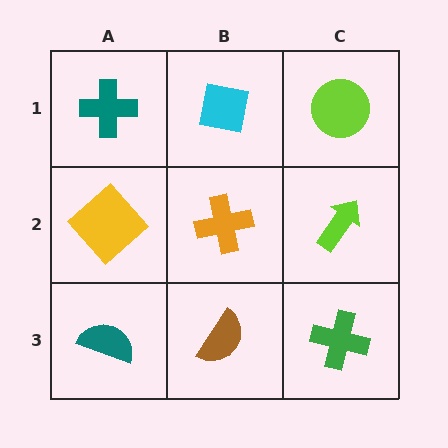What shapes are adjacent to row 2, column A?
A teal cross (row 1, column A), a teal semicircle (row 3, column A), an orange cross (row 2, column B).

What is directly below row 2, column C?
A green cross.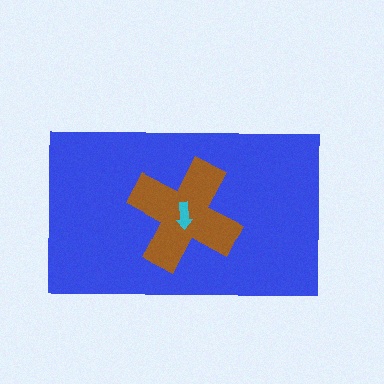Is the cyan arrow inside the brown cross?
Yes.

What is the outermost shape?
The blue rectangle.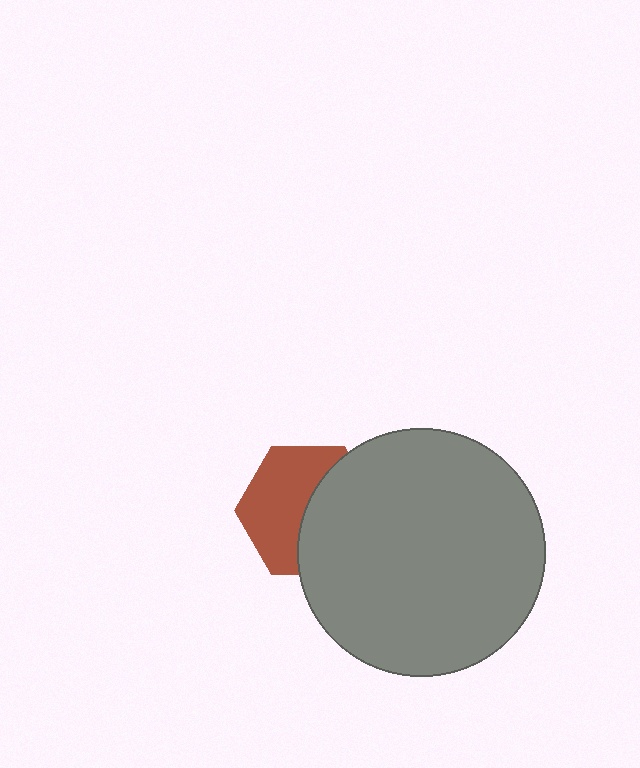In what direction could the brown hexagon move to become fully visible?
The brown hexagon could move left. That would shift it out from behind the gray circle entirely.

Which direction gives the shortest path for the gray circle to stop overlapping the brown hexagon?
Moving right gives the shortest separation.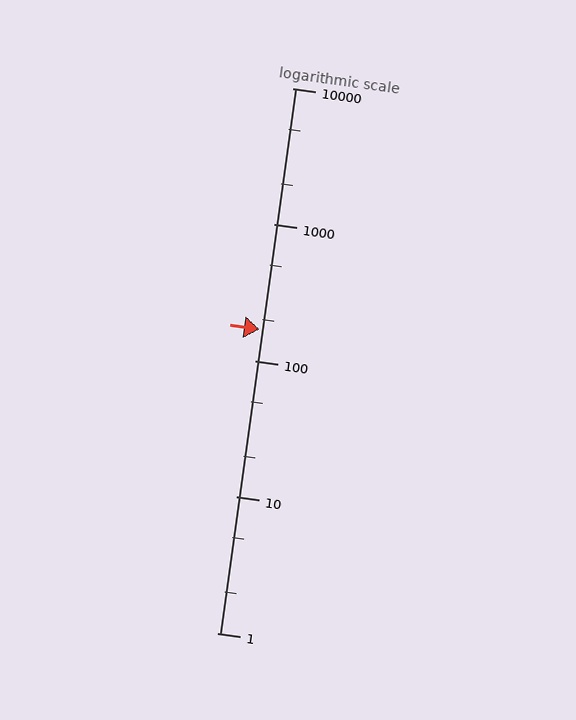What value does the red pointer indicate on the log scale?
The pointer indicates approximately 170.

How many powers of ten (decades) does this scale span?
The scale spans 4 decades, from 1 to 10000.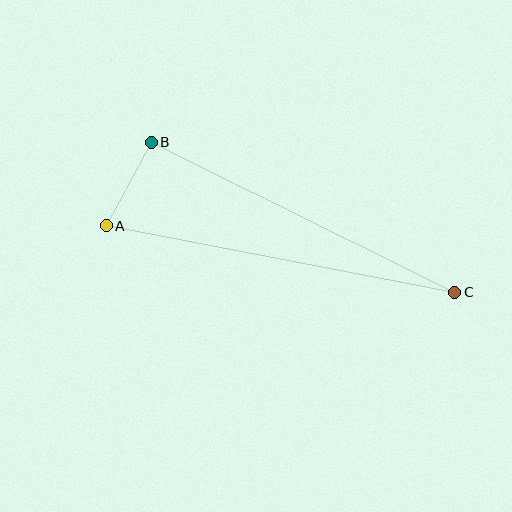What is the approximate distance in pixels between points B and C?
The distance between B and C is approximately 339 pixels.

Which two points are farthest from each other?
Points A and C are farthest from each other.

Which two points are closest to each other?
Points A and B are closest to each other.